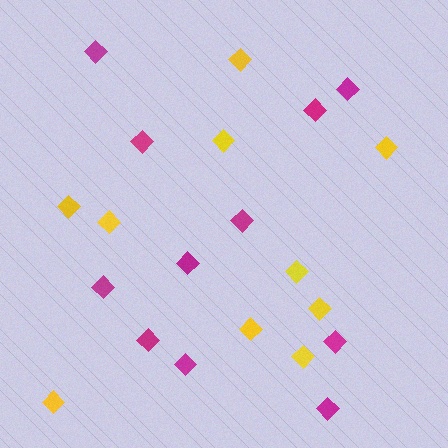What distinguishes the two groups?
There are 2 groups: one group of yellow diamonds (10) and one group of magenta diamonds (11).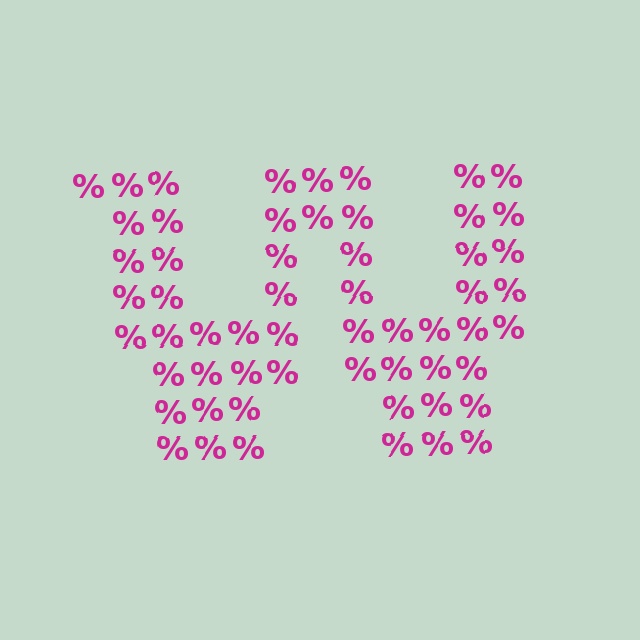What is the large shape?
The large shape is the letter W.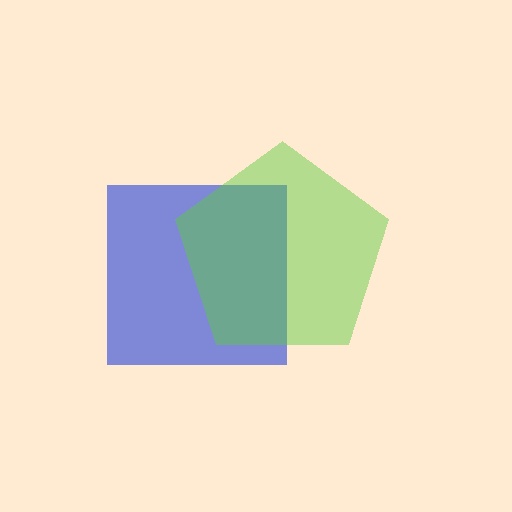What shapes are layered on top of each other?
The layered shapes are: a blue square, a lime pentagon.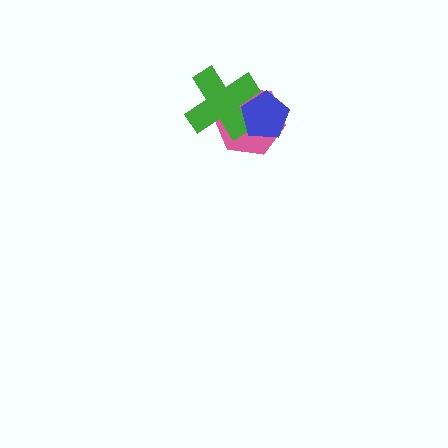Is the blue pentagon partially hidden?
No, no other shape covers it.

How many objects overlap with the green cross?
2 objects overlap with the green cross.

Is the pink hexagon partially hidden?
Yes, it is partially covered by another shape.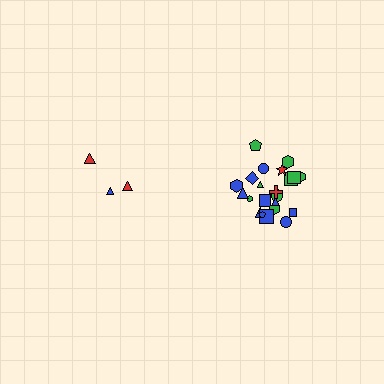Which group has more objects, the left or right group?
The right group.